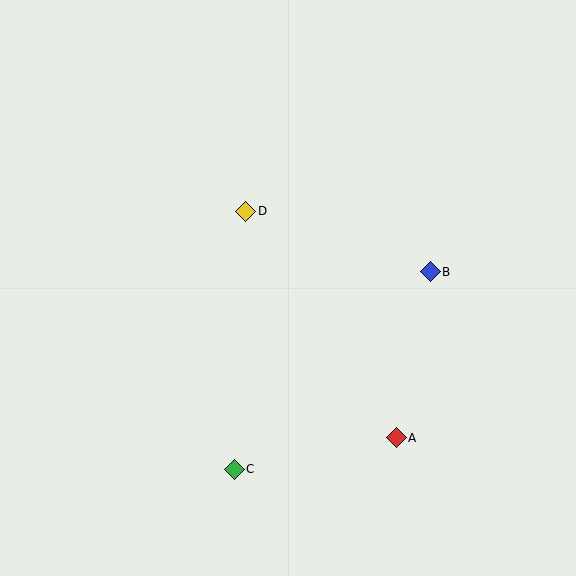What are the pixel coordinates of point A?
Point A is at (396, 438).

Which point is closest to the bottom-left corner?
Point C is closest to the bottom-left corner.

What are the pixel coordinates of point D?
Point D is at (246, 211).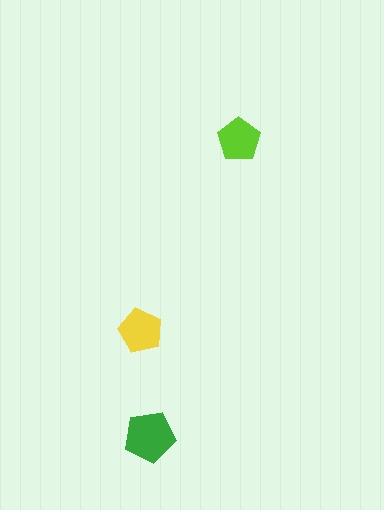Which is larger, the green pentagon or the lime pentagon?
The green one.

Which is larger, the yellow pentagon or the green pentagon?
The green one.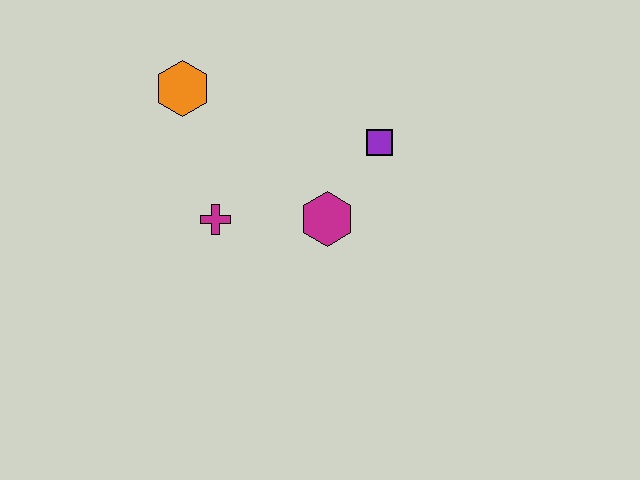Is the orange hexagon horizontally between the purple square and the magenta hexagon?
No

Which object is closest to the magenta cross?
The magenta hexagon is closest to the magenta cross.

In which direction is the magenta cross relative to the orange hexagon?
The magenta cross is below the orange hexagon.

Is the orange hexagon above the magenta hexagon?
Yes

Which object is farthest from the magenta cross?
The purple square is farthest from the magenta cross.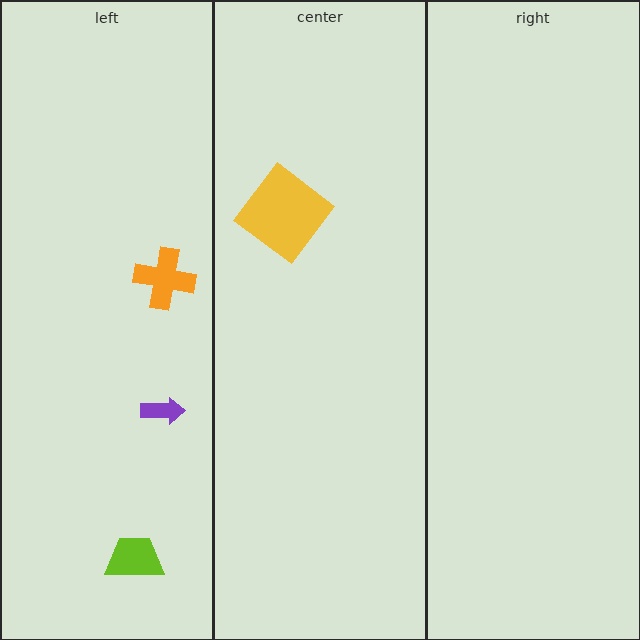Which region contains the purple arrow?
The left region.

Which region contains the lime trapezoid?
The left region.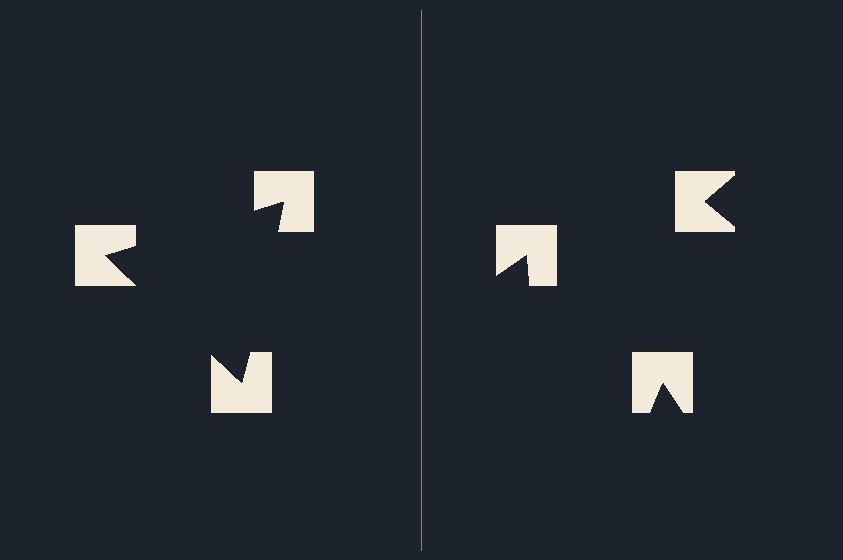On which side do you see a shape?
An illusory triangle appears on the left side. On the right side the wedge cuts are rotated, so no coherent shape forms.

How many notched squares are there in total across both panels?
6 — 3 on each side.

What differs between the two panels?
The notched squares are positioned identically on both sides; only the wedge orientations differ. On the left they align to a triangle; on the right they are misaligned.